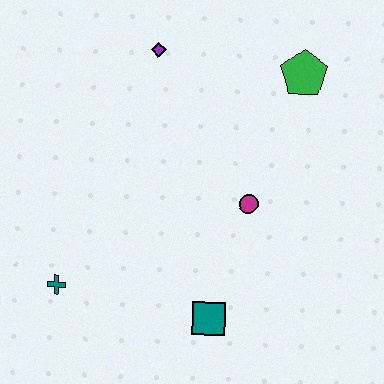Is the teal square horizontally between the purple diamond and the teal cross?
No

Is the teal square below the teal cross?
Yes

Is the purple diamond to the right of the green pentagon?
No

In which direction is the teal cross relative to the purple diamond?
The teal cross is below the purple diamond.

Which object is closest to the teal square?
The magenta circle is closest to the teal square.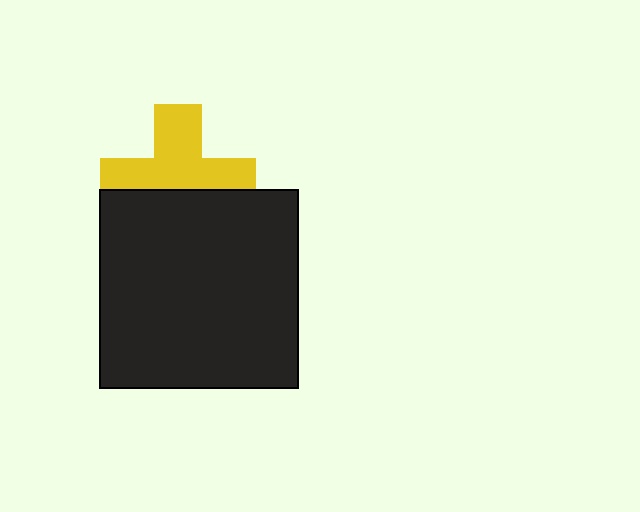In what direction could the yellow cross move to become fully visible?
The yellow cross could move up. That would shift it out from behind the black square entirely.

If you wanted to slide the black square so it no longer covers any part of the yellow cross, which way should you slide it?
Slide it down — that is the most direct way to separate the two shapes.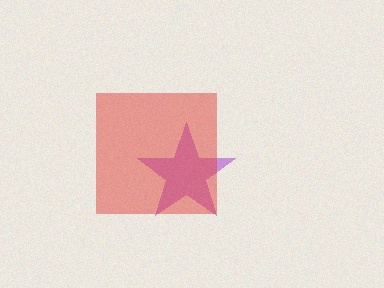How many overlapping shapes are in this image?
There are 2 overlapping shapes in the image.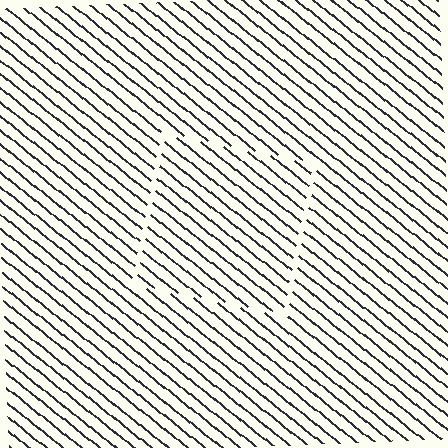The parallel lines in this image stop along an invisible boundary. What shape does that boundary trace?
An illusory square. The interior of the shape contains the same grating, shifted by half a period — the contour is defined by the phase discontinuity where line-ends from the inner and outer gratings abut.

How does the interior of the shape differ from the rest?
The interior of the shape contains the same grating, shifted by half a period — the contour is defined by the phase discontinuity where line-ends from the inner and outer gratings abut.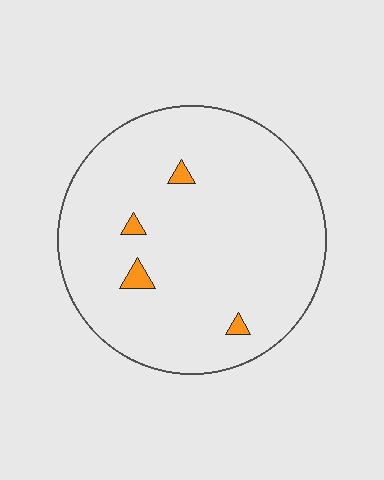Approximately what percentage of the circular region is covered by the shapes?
Approximately 5%.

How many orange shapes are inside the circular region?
4.